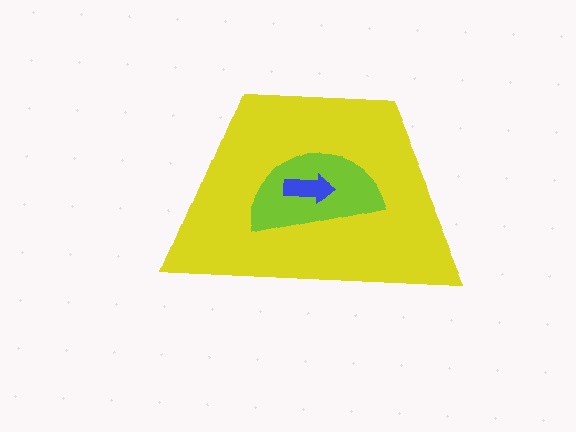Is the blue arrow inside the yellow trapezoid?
Yes.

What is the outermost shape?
The yellow trapezoid.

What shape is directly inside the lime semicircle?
The blue arrow.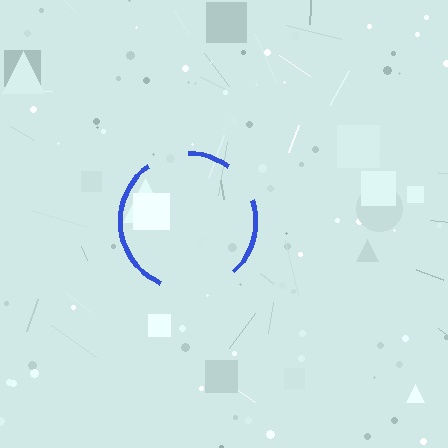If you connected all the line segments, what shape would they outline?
They would outline a circle.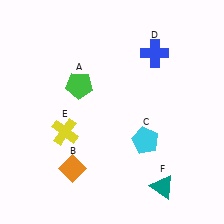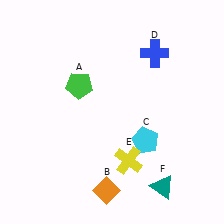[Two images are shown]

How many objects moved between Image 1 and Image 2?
2 objects moved between the two images.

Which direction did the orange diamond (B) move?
The orange diamond (B) moved right.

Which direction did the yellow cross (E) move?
The yellow cross (E) moved right.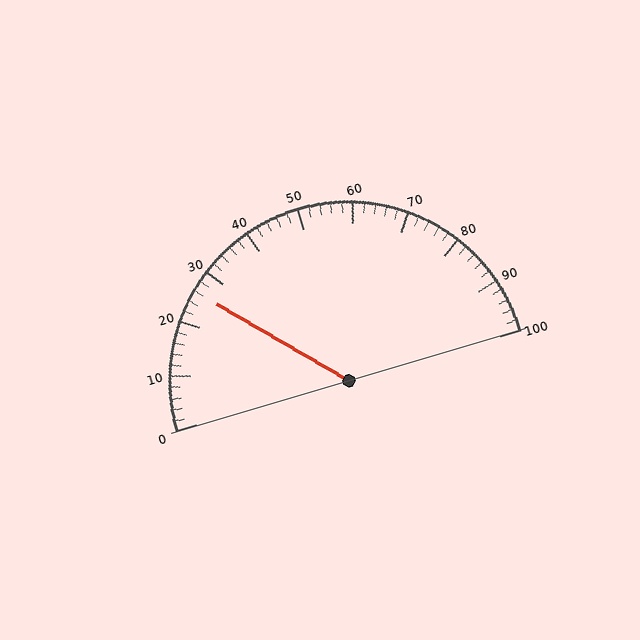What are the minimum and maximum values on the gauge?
The gauge ranges from 0 to 100.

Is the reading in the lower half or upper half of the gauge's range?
The reading is in the lower half of the range (0 to 100).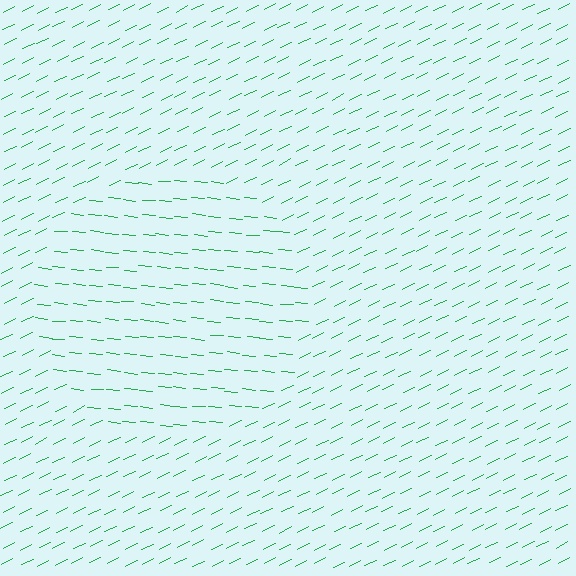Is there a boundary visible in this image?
Yes, there is a texture boundary formed by a change in line orientation.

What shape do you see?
I see a circle.